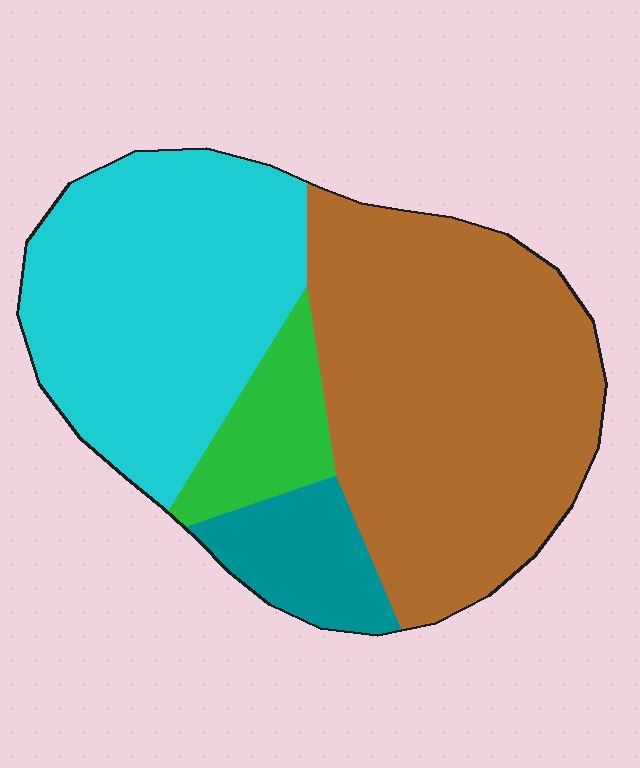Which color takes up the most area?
Brown, at roughly 45%.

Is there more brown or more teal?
Brown.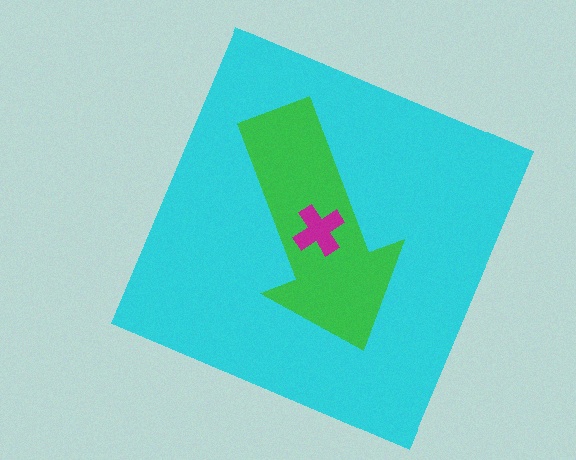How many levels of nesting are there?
3.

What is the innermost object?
The magenta cross.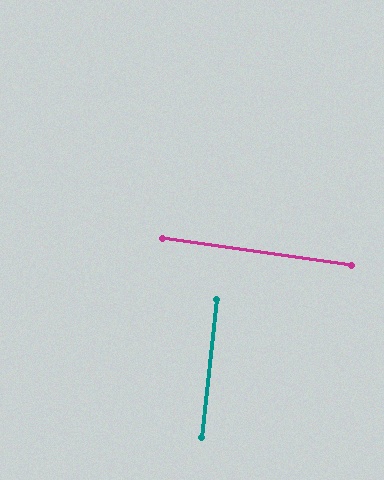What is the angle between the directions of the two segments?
Approximately 89 degrees.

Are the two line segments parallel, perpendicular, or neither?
Perpendicular — they meet at approximately 89°.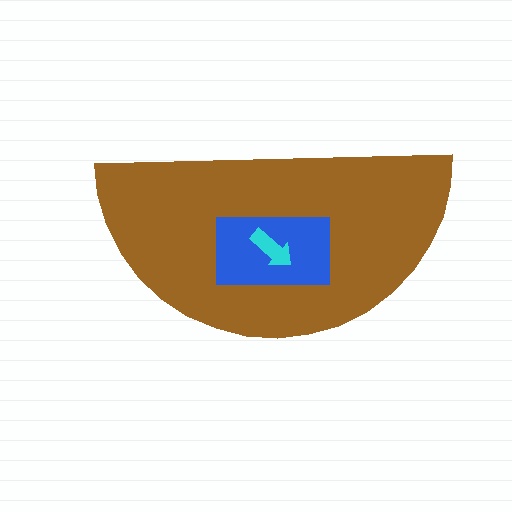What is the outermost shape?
The brown semicircle.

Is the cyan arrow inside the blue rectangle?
Yes.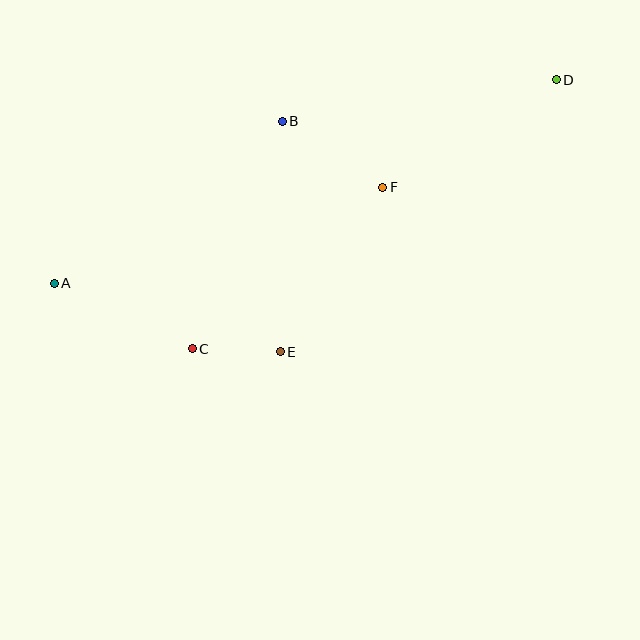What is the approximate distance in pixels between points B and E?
The distance between B and E is approximately 230 pixels.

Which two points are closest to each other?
Points C and E are closest to each other.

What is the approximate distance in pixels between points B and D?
The distance between B and D is approximately 277 pixels.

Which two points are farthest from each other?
Points A and D are farthest from each other.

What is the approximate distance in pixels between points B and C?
The distance between B and C is approximately 245 pixels.